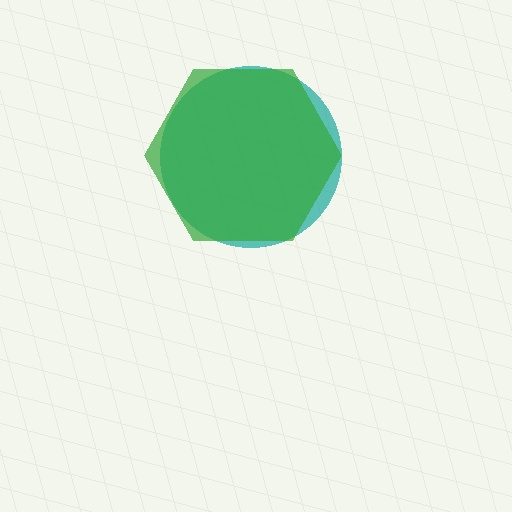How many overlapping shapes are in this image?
There are 2 overlapping shapes in the image.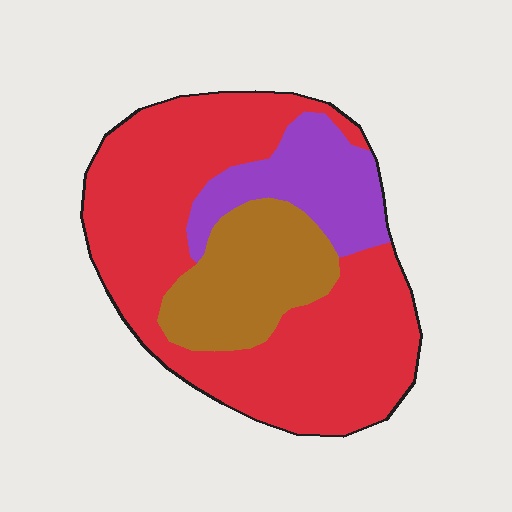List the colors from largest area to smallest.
From largest to smallest: red, brown, purple.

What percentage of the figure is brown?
Brown covers 21% of the figure.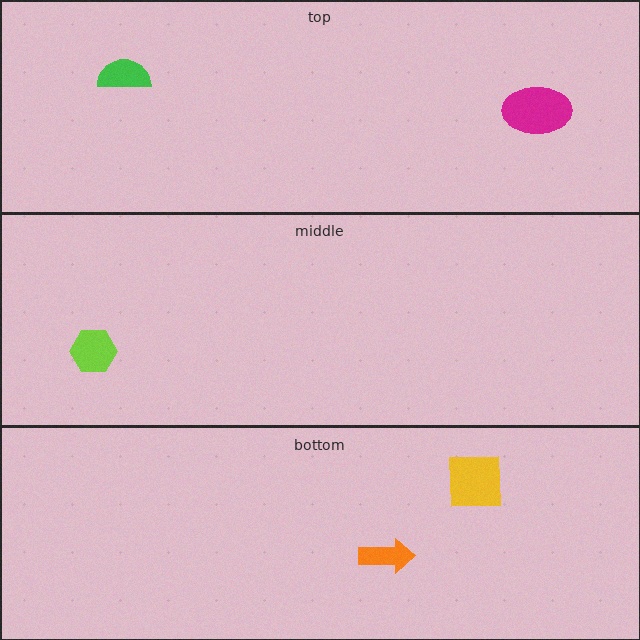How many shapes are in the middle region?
1.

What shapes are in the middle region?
The lime hexagon.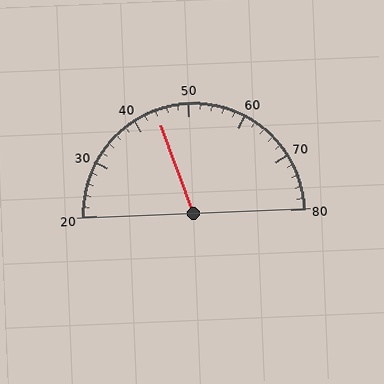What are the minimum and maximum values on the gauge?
The gauge ranges from 20 to 80.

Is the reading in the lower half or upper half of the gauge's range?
The reading is in the lower half of the range (20 to 80).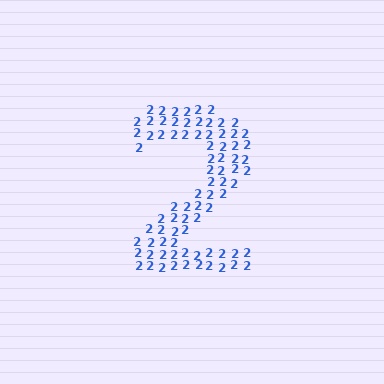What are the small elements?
The small elements are digit 2's.